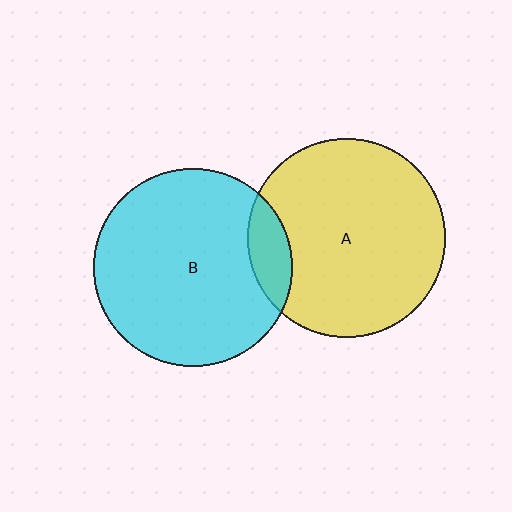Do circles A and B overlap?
Yes.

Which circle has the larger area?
Circle A (yellow).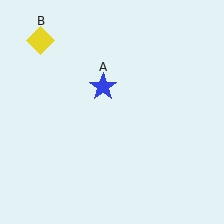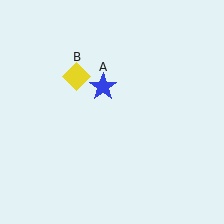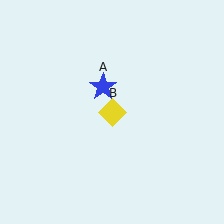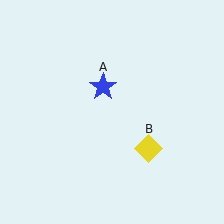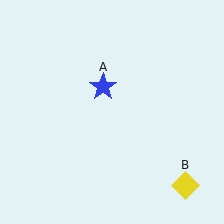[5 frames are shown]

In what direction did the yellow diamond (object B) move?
The yellow diamond (object B) moved down and to the right.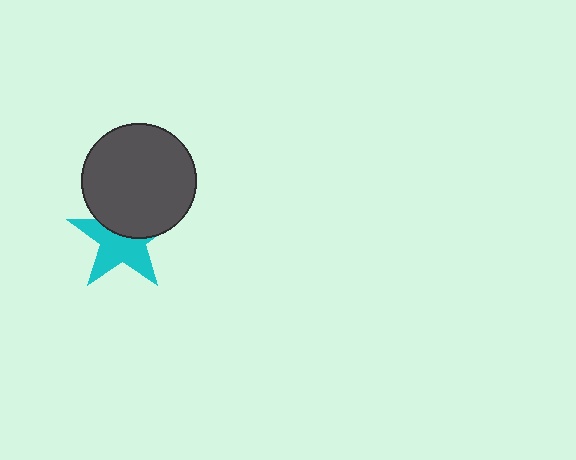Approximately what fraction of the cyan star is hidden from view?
Roughly 41% of the cyan star is hidden behind the dark gray circle.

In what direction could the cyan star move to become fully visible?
The cyan star could move down. That would shift it out from behind the dark gray circle entirely.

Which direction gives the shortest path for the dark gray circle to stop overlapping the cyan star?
Moving up gives the shortest separation.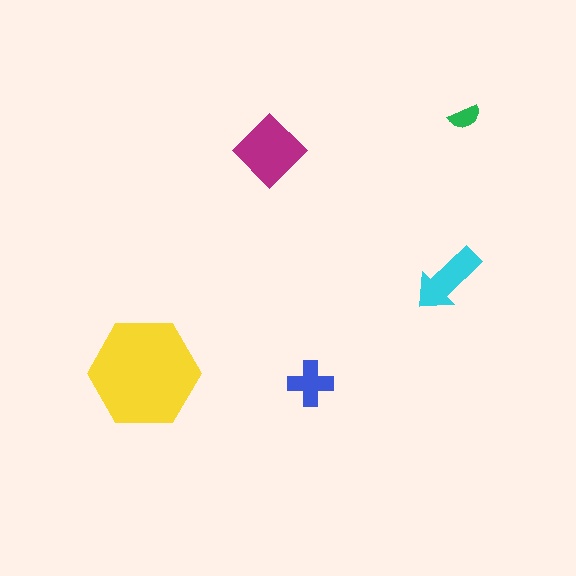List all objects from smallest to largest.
The green semicircle, the blue cross, the cyan arrow, the magenta diamond, the yellow hexagon.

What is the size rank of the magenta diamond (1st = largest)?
2nd.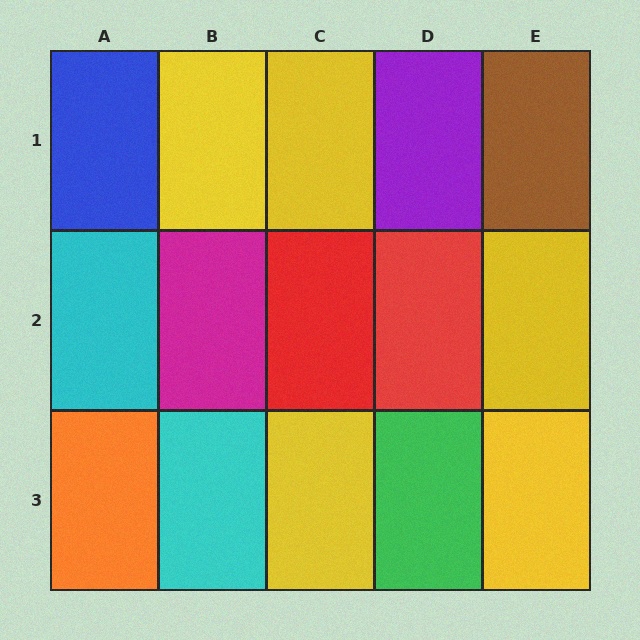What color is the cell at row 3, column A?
Orange.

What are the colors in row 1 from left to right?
Blue, yellow, yellow, purple, brown.